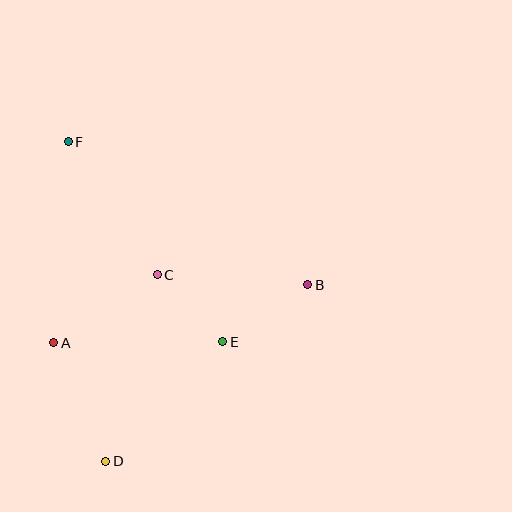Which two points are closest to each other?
Points C and E are closest to each other.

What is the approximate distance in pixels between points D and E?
The distance between D and E is approximately 167 pixels.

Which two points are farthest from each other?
Points D and F are farthest from each other.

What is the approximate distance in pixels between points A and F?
The distance between A and F is approximately 202 pixels.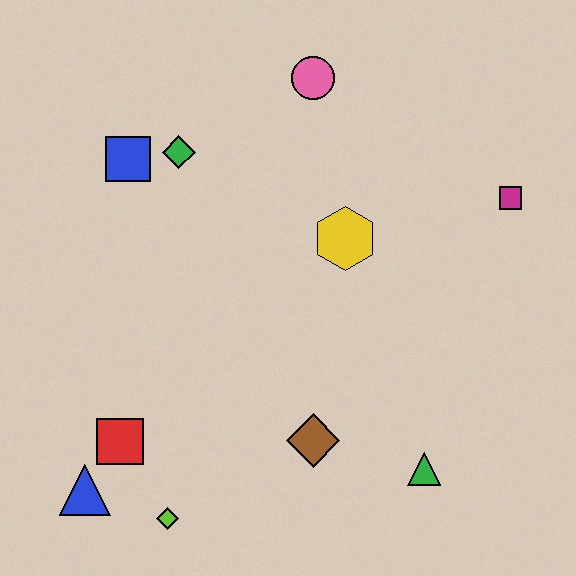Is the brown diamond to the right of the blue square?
Yes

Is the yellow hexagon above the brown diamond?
Yes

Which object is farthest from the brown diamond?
The pink circle is farthest from the brown diamond.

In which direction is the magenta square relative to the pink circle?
The magenta square is to the right of the pink circle.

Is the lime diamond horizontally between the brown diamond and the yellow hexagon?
No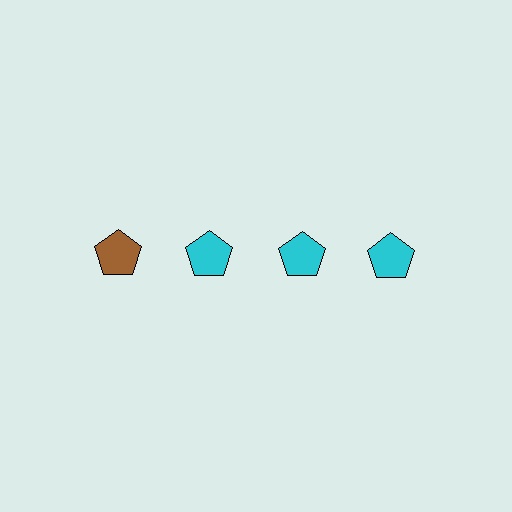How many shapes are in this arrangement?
There are 4 shapes arranged in a grid pattern.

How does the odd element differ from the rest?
It has a different color: brown instead of cyan.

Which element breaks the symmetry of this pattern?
The brown pentagon in the top row, leftmost column breaks the symmetry. All other shapes are cyan pentagons.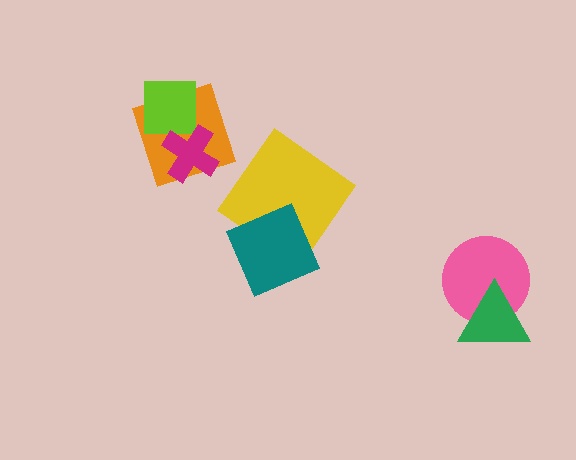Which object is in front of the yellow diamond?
The teal diamond is in front of the yellow diamond.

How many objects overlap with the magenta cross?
1 object overlaps with the magenta cross.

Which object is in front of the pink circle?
The green triangle is in front of the pink circle.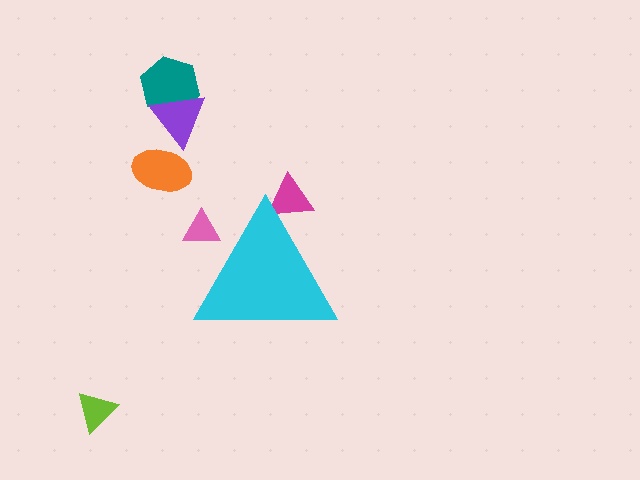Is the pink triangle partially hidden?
Yes, the pink triangle is partially hidden behind the cyan triangle.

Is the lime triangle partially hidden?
No, the lime triangle is fully visible.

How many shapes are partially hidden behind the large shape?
2 shapes are partially hidden.